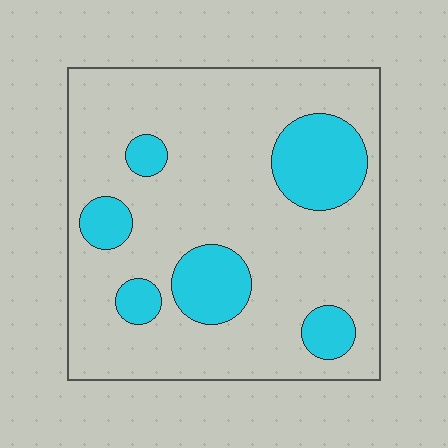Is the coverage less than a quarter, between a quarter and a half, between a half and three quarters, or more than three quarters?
Less than a quarter.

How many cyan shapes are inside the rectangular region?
6.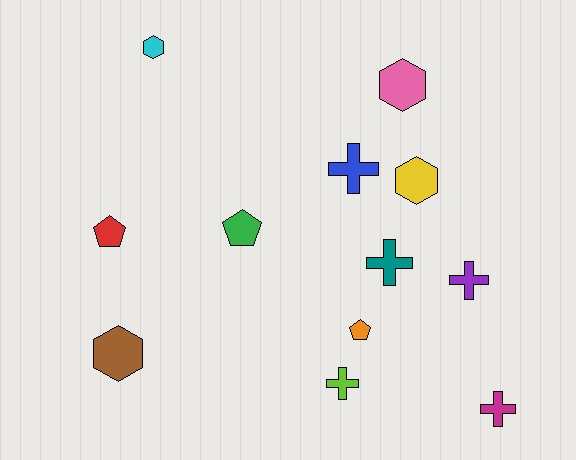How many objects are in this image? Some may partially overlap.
There are 12 objects.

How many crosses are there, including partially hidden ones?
There are 5 crosses.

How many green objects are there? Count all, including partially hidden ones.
There is 1 green object.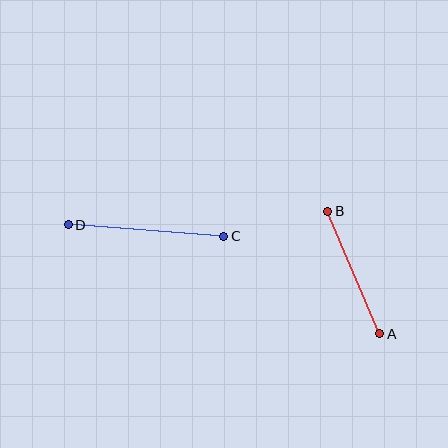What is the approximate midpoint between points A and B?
The midpoint is at approximately (354, 272) pixels.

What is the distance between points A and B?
The distance is approximately 133 pixels.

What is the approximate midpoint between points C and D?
The midpoint is at approximately (146, 230) pixels.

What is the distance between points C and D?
The distance is approximately 156 pixels.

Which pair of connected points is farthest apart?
Points C and D are farthest apart.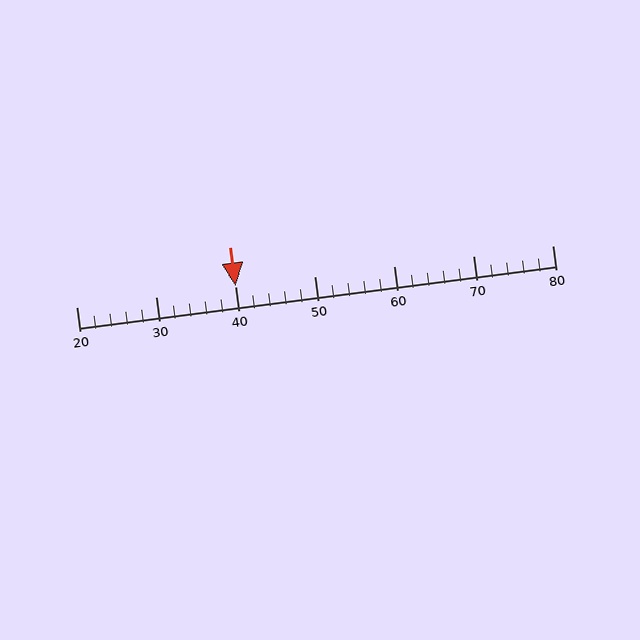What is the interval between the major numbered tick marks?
The major tick marks are spaced 10 units apart.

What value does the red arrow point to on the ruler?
The red arrow points to approximately 40.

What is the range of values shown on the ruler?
The ruler shows values from 20 to 80.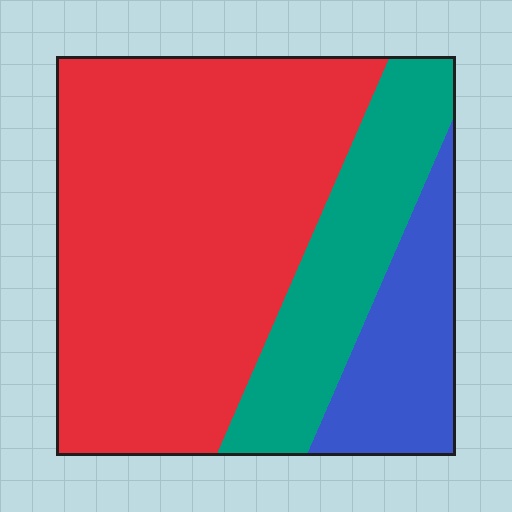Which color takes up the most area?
Red, at roughly 60%.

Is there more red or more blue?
Red.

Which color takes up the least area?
Blue, at roughly 15%.